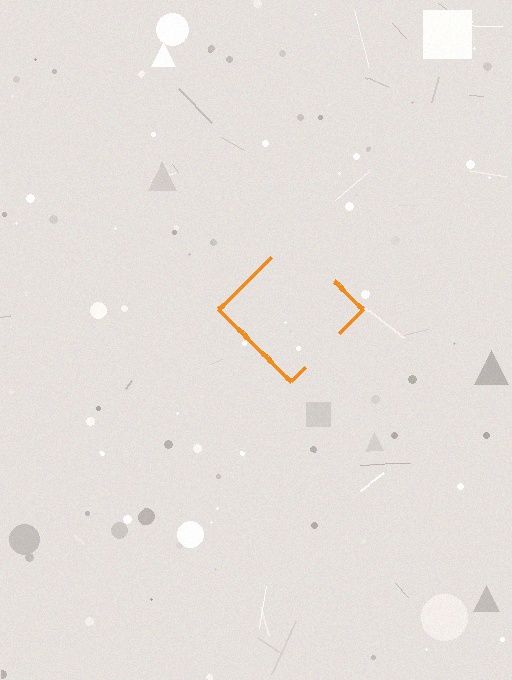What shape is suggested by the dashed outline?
The dashed outline suggests a diamond.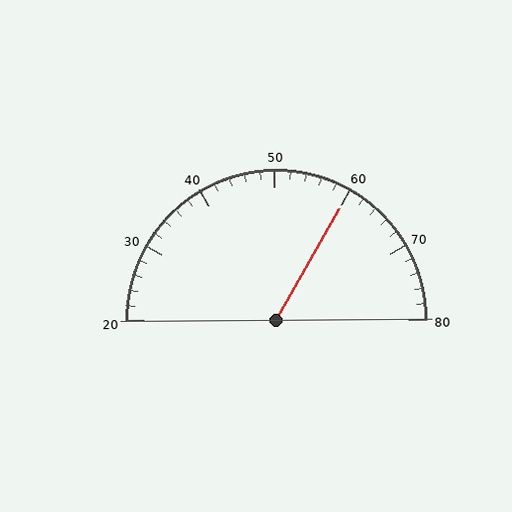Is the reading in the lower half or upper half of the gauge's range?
The reading is in the upper half of the range (20 to 80).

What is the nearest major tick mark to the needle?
The nearest major tick mark is 60.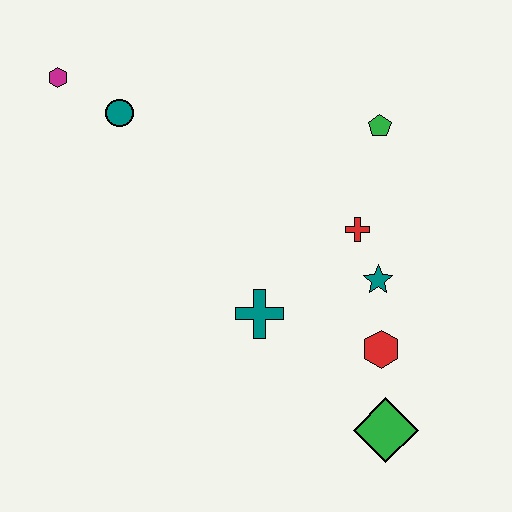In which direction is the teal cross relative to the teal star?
The teal cross is to the left of the teal star.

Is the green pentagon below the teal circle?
Yes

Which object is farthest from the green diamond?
The magenta hexagon is farthest from the green diamond.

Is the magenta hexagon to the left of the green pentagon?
Yes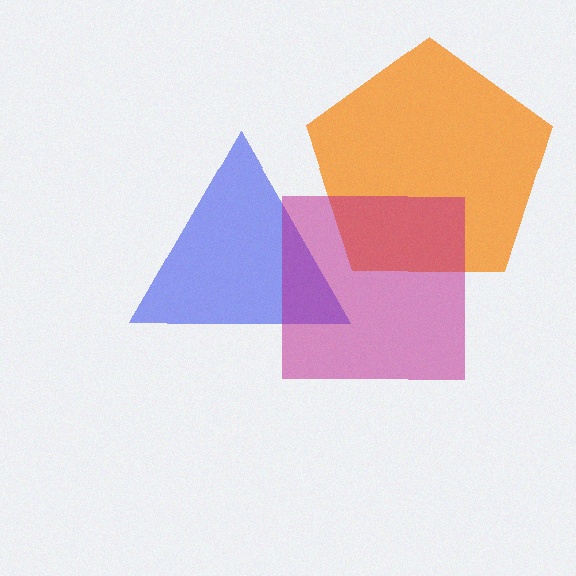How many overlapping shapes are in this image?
There are 3 overlapping shapes in the image.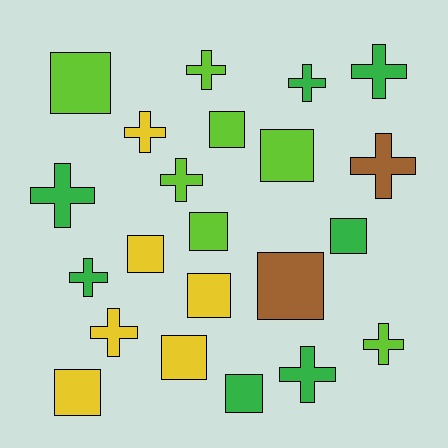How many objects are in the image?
There are 22 objects.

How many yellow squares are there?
There are 4 yellow squares.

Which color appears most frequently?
Lime, with 7 objects.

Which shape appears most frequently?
Cross, with 11 objects.